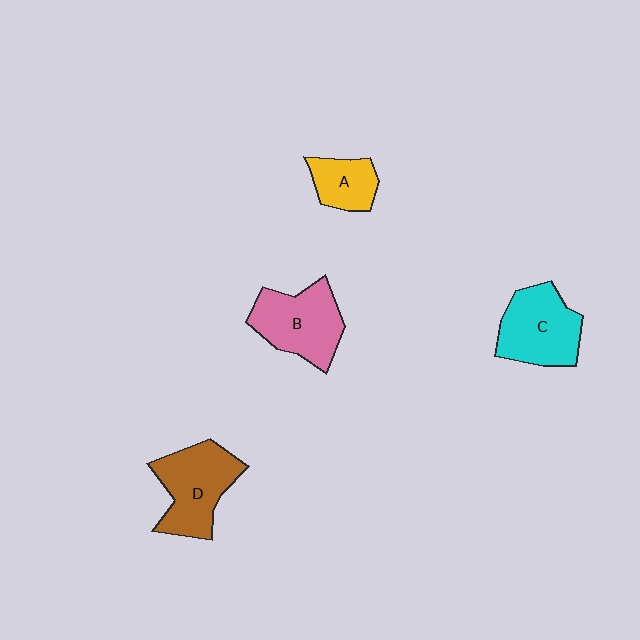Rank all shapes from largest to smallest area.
From largest to smallest: D (brown), B (pink), C (cyan), A (yellow).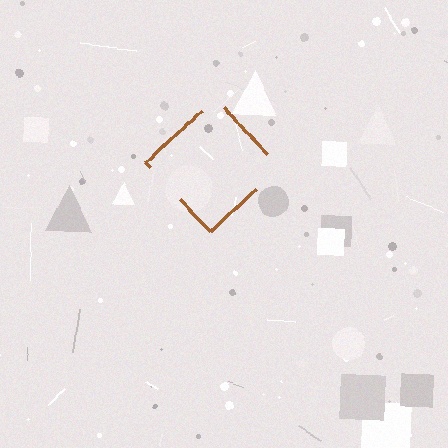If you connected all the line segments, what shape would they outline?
They would outline a diamond.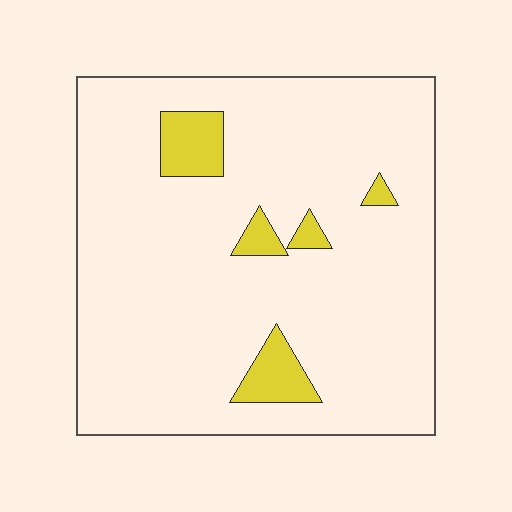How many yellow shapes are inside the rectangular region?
5.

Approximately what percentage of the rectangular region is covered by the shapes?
Approximately 10%.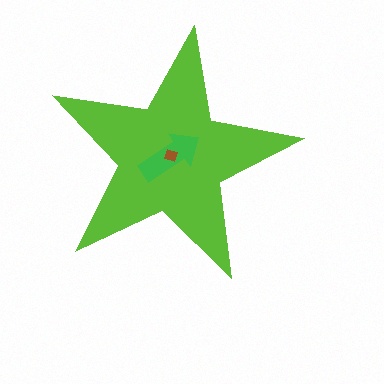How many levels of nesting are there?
3.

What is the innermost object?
The brown diamond.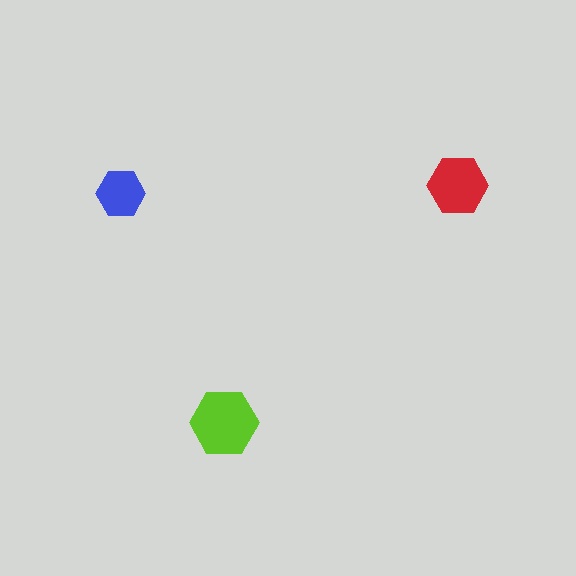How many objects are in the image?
There are 3 objects in the image.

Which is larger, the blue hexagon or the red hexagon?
The red one.